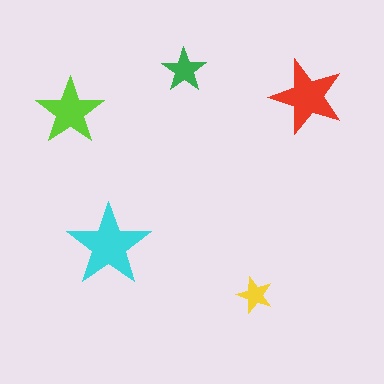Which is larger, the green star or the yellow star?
The green one.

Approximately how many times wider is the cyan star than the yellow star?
About 2.5 times wider.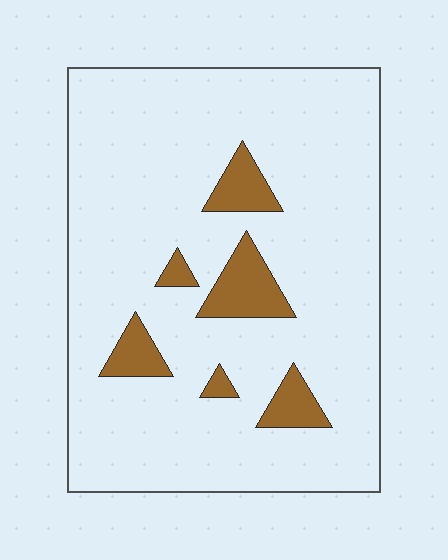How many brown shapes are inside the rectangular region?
6.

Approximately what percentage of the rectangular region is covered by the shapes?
Approximately 10%.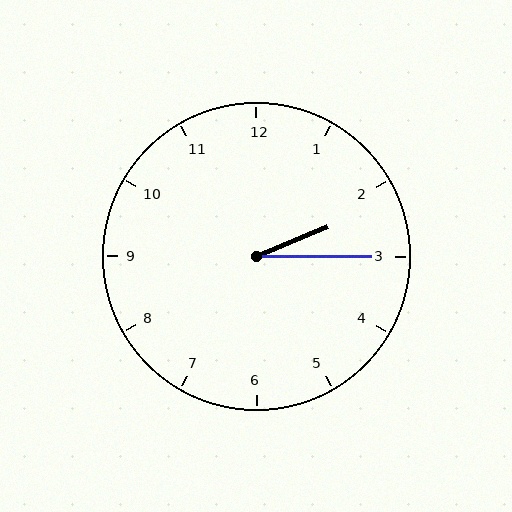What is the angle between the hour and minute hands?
Approximately 22 degrees.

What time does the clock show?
2:15.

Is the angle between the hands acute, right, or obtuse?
It is acute.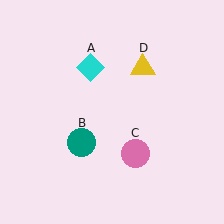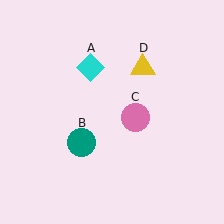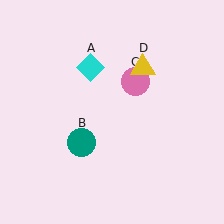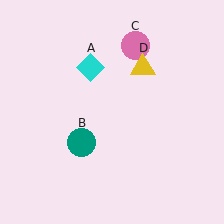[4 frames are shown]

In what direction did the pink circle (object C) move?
The pink circle (object C) moved up.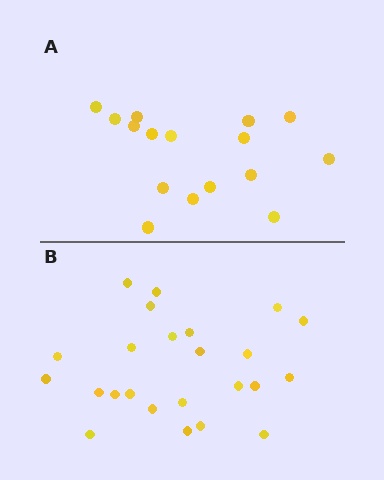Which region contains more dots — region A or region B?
Region B (the bottom region) has more dots.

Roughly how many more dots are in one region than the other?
Region B has roughly 8 or so more dots than region A.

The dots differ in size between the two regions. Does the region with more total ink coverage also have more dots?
No. Region A has more total ink coverage because its dots are larger, but region B actually contains more individual dots. Total area can be misleading — the number of items is what matters here.